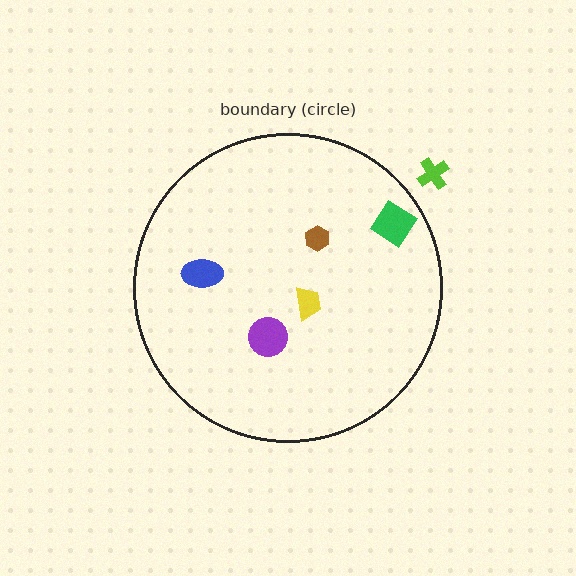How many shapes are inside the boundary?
5 inside, 1 outside.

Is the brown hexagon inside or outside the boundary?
Inside.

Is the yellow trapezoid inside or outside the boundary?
Inside.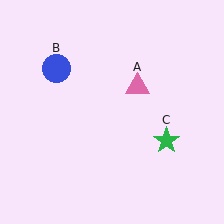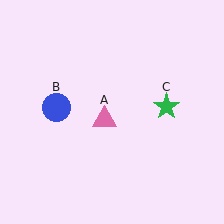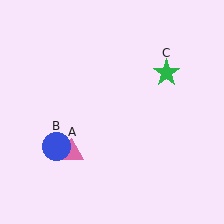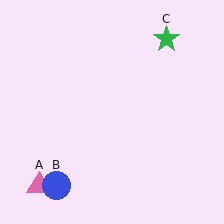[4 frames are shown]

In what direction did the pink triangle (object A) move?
The pink triangle (object A) moved down and to the left.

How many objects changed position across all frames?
3 objects changed position: pink triangle (object A), blue circle (object B), green star (object C).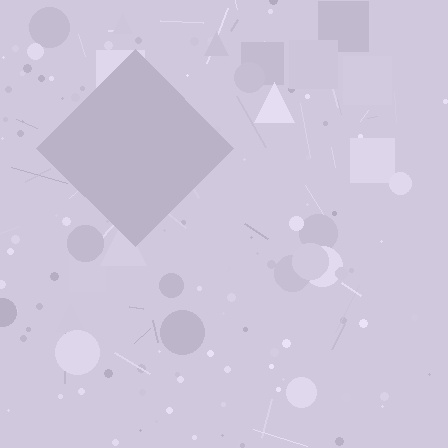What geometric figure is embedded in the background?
A diamond is embedded in the background.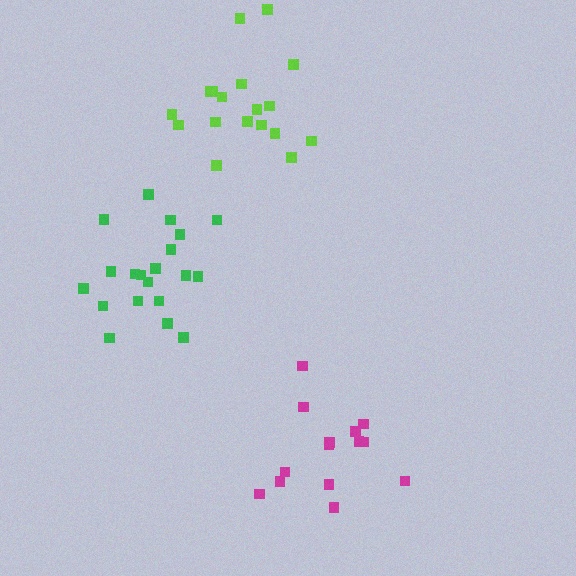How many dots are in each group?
Group 1: 18 dots, Group 2: 14 dots, Group 3: 20 dots (52 total).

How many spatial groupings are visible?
There are 3 spatial groupings.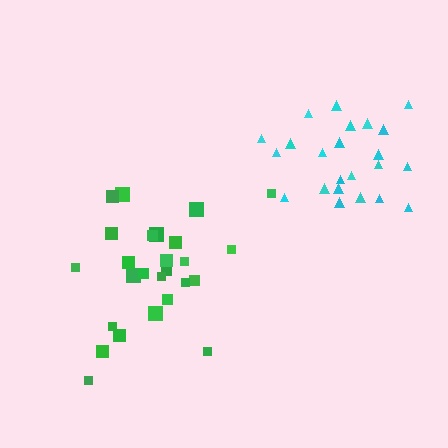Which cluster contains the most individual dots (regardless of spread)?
Green (26).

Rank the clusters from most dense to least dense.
green, cyan.